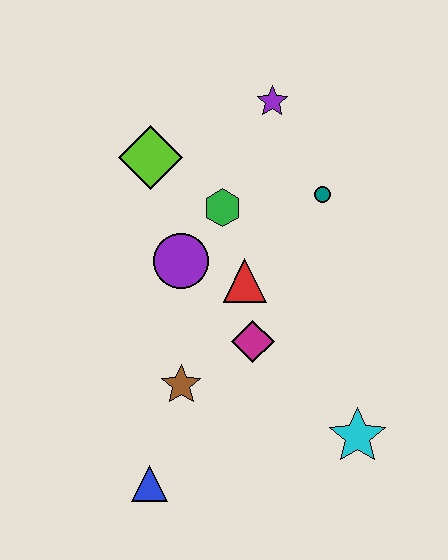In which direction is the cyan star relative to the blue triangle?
The cyan star is to the right of the blue triangle.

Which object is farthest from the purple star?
The blue triangle is farthest from the purple star.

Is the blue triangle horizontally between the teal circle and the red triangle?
No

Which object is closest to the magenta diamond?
The red triangle is closest to the magenta diamond.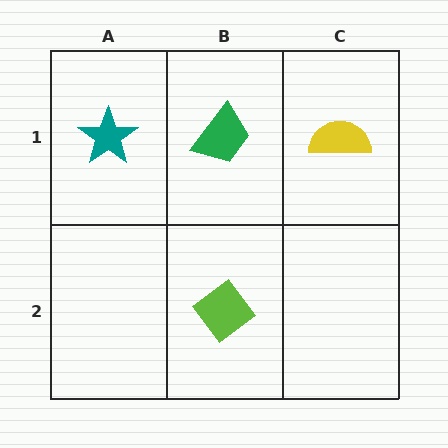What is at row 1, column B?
A green trapezoid.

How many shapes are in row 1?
3 shapes.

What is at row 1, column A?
A teal star.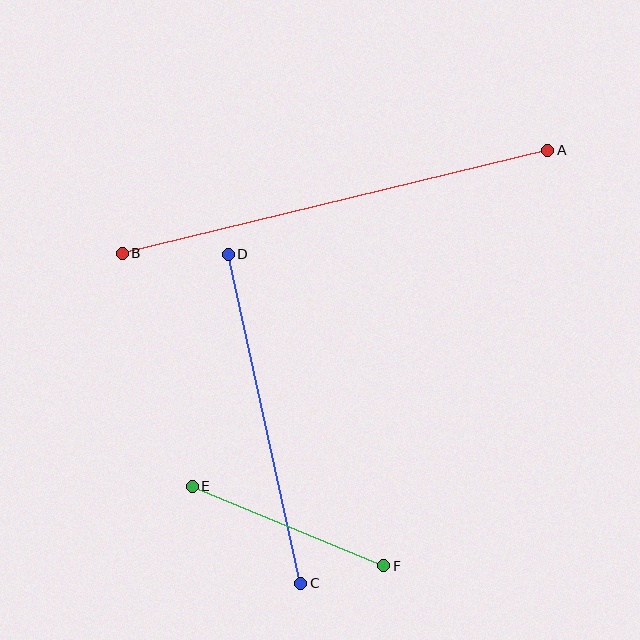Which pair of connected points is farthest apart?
Points A and B are farthest apart.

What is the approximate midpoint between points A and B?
The midpoint is at approximately (335, 202) pixels.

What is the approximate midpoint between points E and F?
The midpoint is at approximately (288, 526) pixels.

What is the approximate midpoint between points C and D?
The midpoint is at approximately (265, 419) pixels.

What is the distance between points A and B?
The distance is approximately 438 pixels.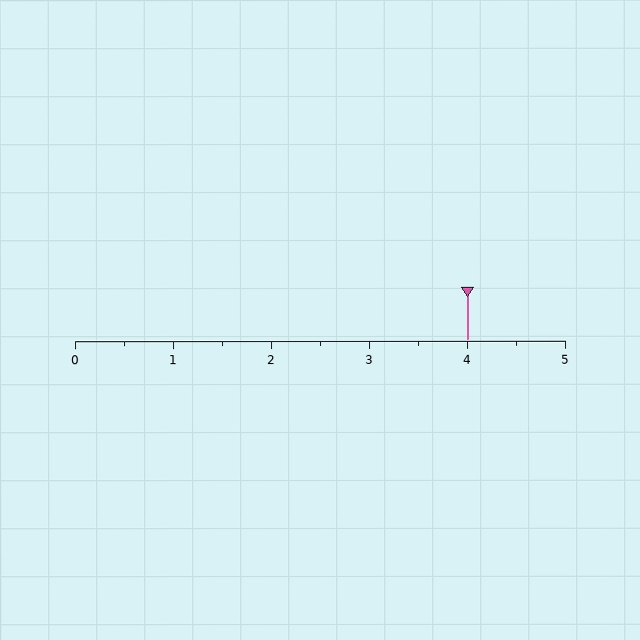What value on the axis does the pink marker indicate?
The marker indicates approximately 4.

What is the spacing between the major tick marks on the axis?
The major ticks are spaced 1 apart.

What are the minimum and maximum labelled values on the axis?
The axis runs from 0 to 5.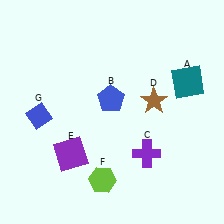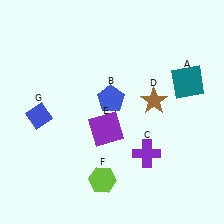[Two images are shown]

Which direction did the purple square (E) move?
The purple square (E) moved right.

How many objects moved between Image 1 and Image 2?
1 object moved between the two images.